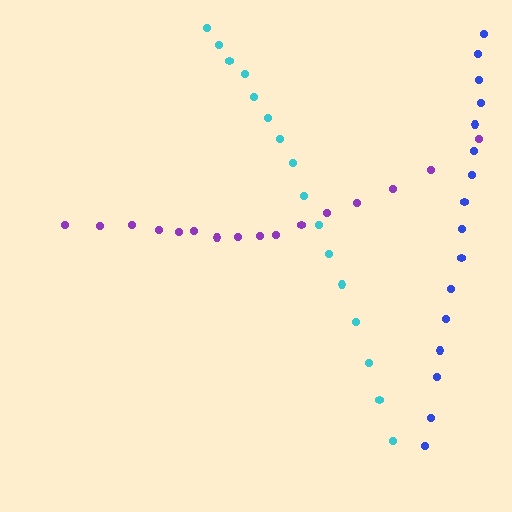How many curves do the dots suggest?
There are 3 distinct paths.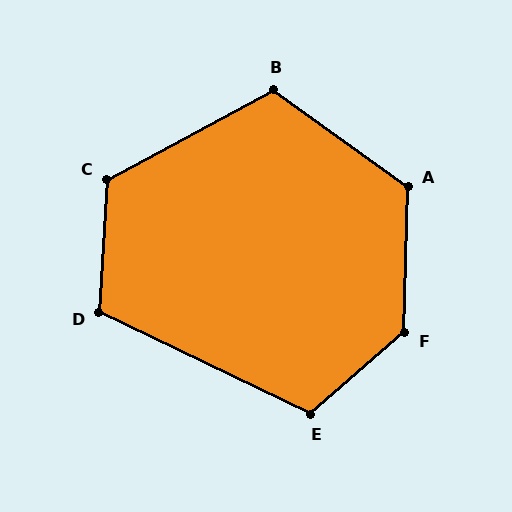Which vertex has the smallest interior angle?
D, at approximately 112 degrees.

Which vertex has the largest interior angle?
F, at approximately 132 degrees.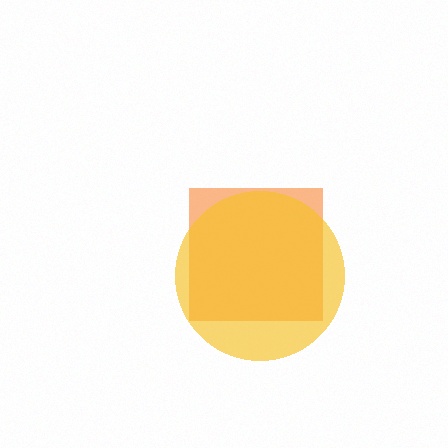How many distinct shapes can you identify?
There are 2 distinct shapes: an orange square, a yellow circle.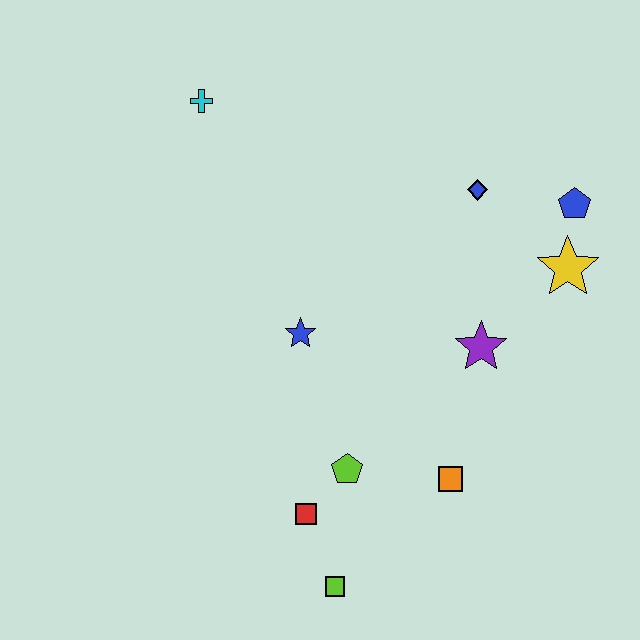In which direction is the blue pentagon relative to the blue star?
The blue pentagon is to the right of the blue star.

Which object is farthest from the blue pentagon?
The lime square is farthest from the blue pentagon.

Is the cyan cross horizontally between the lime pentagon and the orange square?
No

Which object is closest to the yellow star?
The blue pentagon is closest to the yellow star.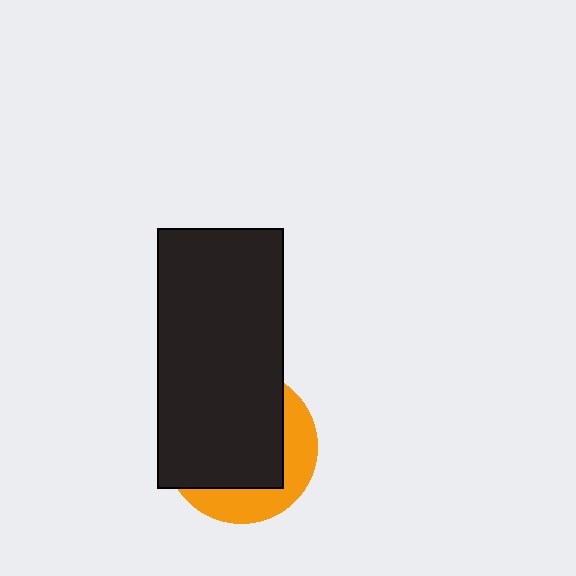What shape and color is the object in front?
The object in front is a black rectangle.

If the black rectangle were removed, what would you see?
You would see the complete orange circle.